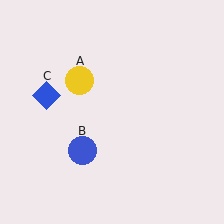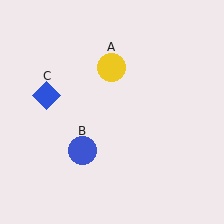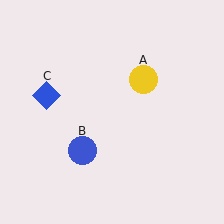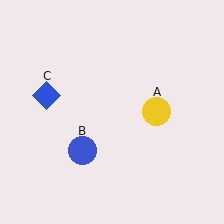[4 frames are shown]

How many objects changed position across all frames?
1 object changed position: yellow circle (object A).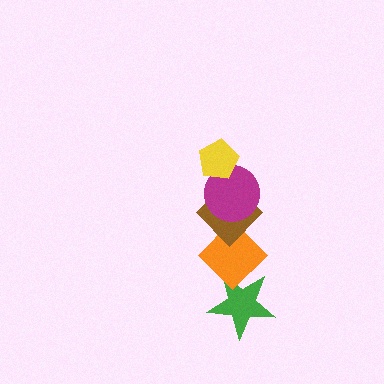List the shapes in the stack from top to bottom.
From top to bottom: the yellow pentagon, the magenta circle, the brown diamond, the orange diamond, the green star.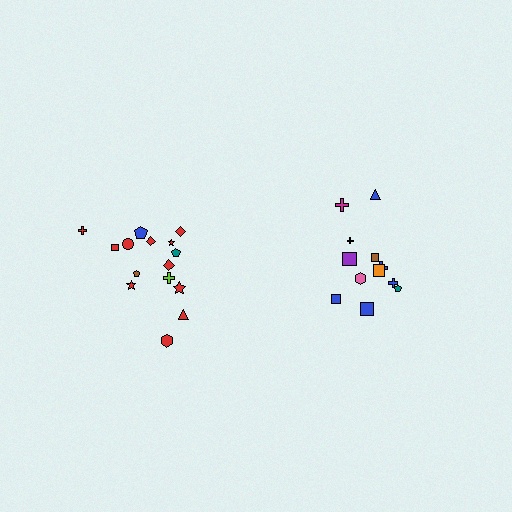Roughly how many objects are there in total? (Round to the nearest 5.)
Roughly 25 objects in total.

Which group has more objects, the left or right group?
The left group.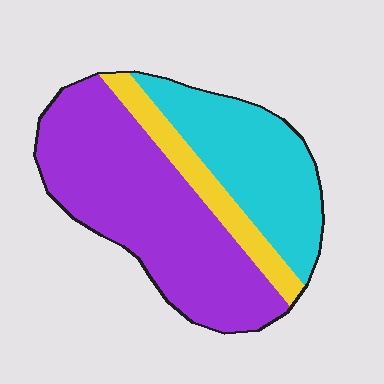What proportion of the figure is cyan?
Cyan covers roughly 30% of the figure.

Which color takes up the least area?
Yellow, at roughly 15%.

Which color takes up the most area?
Purple, at roughly 55%.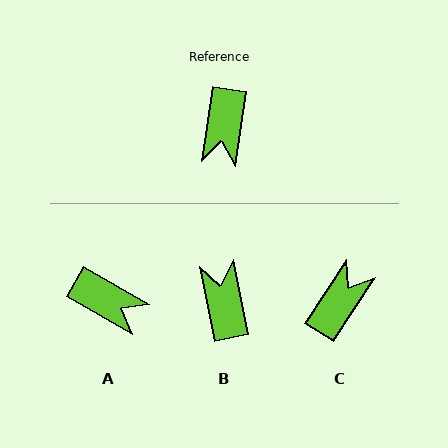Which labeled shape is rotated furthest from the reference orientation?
B, about 160 degrees away.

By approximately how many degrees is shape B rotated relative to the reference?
Approximately 160 degrees clockwise.